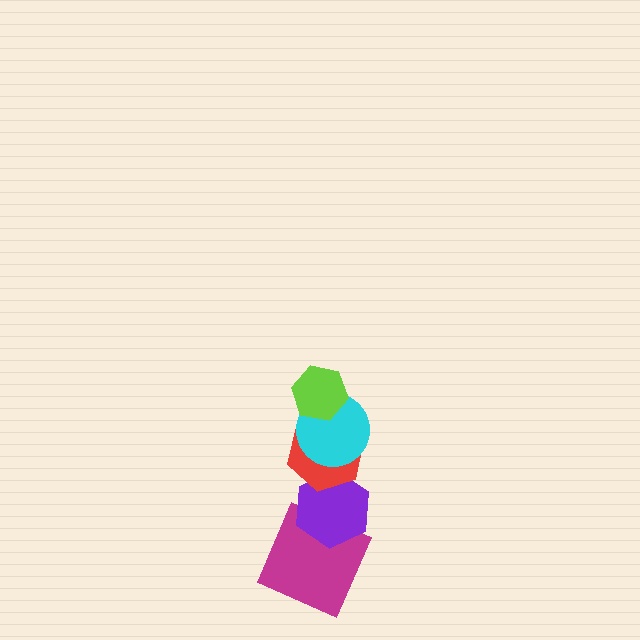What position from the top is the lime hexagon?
The lime hexagon is 1st from the top.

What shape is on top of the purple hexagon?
The red hexagon is on top of the purple hexagon.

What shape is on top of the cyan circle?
The lime hexagon is on top of the cyan circle.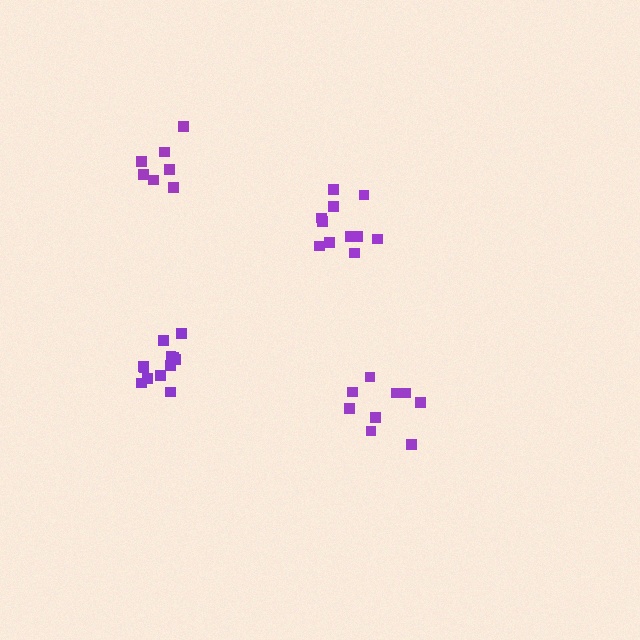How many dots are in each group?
Group 1: 12 dots, Group 2: 9 dots, Group 3: 11 dots, Group 4: 7 dots (39 total).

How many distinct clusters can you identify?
There are 4 distinct clusters.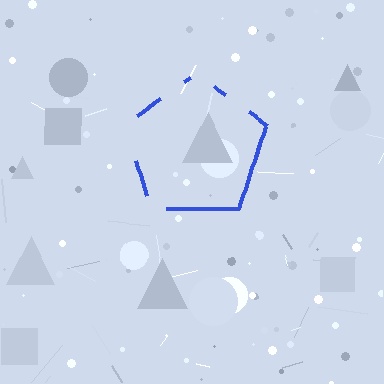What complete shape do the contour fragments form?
The contour fragments form a pentagon.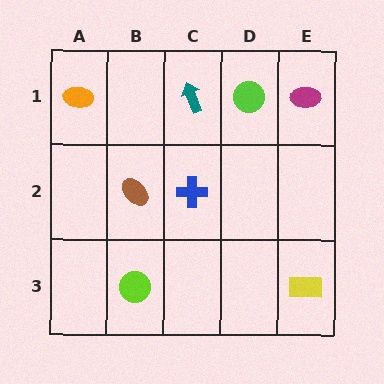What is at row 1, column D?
A lime circle.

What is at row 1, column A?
An orange ellipse.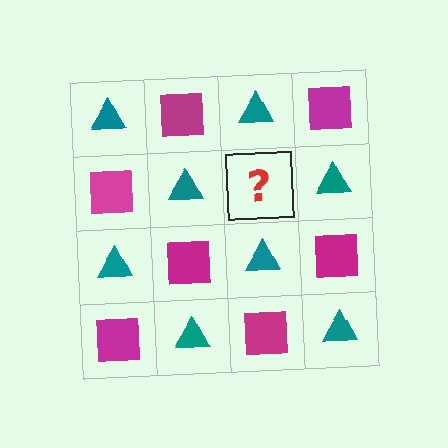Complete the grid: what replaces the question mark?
The question mark should be replaced with a magenta square.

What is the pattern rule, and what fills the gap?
The rule is that it alternates teal triangle and magenta square in a checkerboard pattern. The gap should be filled with a magenta square.